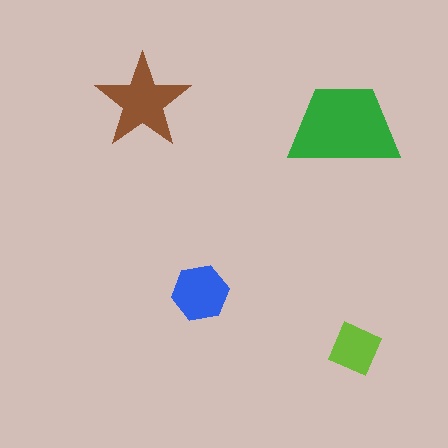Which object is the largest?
The green trapezoid.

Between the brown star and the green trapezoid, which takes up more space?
The green trapezoid.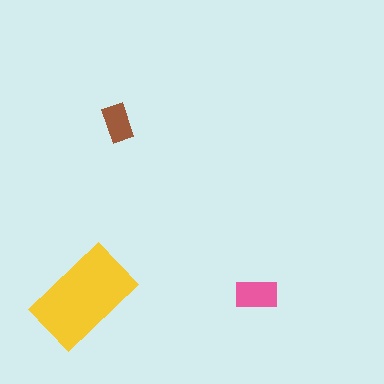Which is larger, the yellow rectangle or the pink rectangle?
The yellow one.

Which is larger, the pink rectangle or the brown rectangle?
The pink one.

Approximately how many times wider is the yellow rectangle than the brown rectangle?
About 2.5 times wider.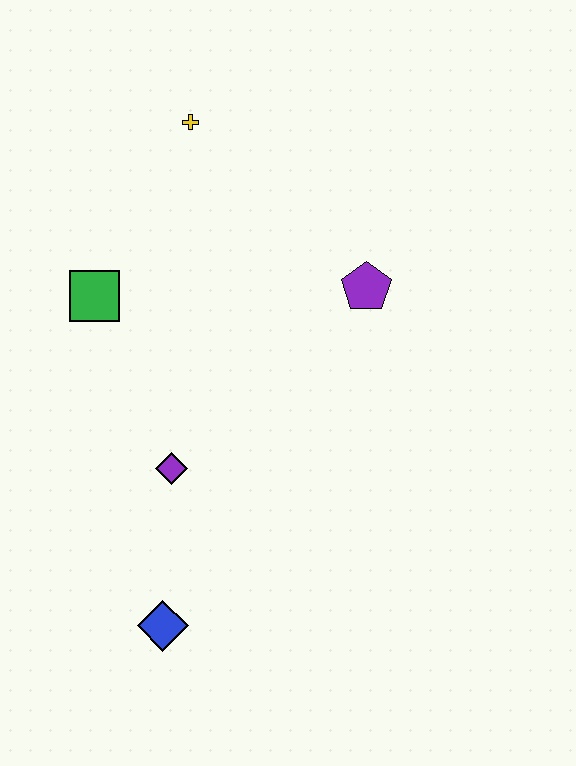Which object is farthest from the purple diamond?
The yellow cross is farthest from the purple diamond.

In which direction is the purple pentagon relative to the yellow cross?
The purple pentagon is to the right of the yellow cross.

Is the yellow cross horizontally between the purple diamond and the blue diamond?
No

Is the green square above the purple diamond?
Yes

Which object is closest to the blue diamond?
The purple diamond is closest to the blue diamond.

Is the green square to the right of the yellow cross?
No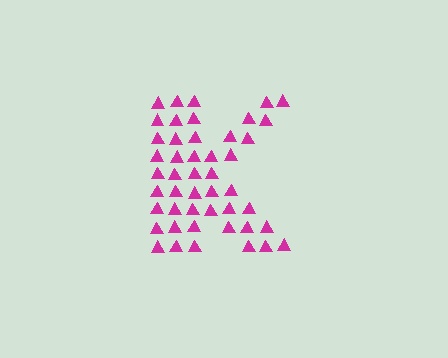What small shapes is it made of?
It is made of small triangles.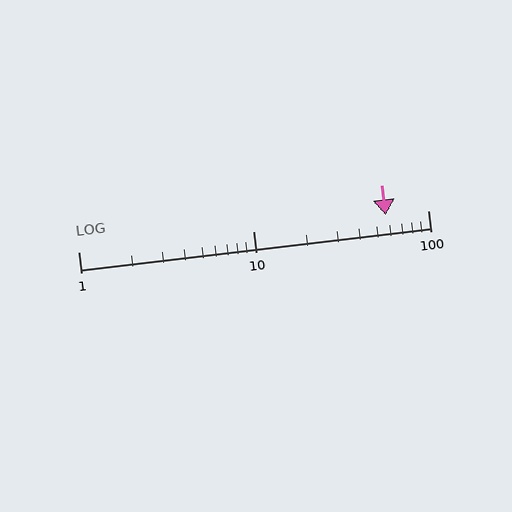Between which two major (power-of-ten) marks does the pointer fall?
The pointer is between 10 and 100.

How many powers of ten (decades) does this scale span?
The scale spans 2 decades, from 1 to 100.